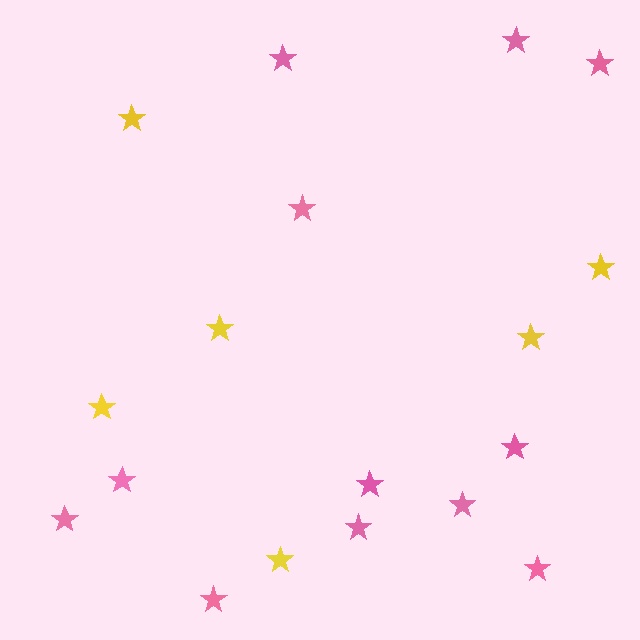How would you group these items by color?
There are 2 groups: one group of yellow stars (6) and one group of pink stars (12).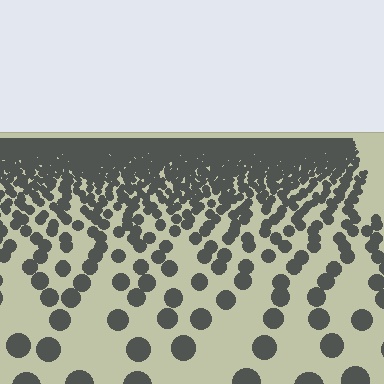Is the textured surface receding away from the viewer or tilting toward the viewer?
The surface is receding away from the viewer. Texture elements get smaller and denser toward the top.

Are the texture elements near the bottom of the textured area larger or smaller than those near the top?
Larger. Near the bottom, elements are closer to the viewer and appear at a bigger on-screen size.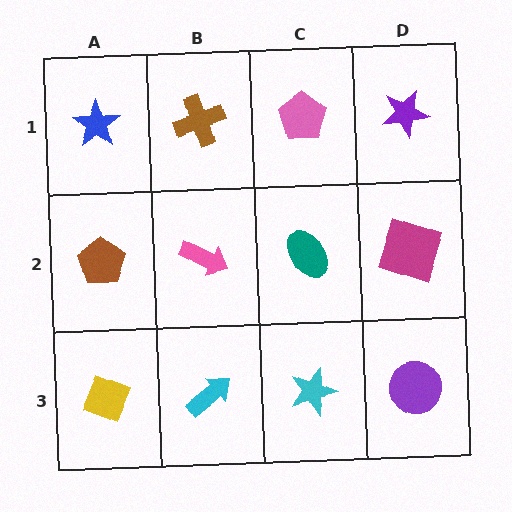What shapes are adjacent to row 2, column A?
A blue star (row 1, column A), a yellow diamond (row 3, column A), a pink arrow (row 2, column B).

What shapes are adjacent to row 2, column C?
A pink pentagon (row 1, column C), a cyan star (row 3, column C), a pink arrow (row 2, column B), a magenta square (row 2, column D).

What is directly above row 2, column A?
A blue star.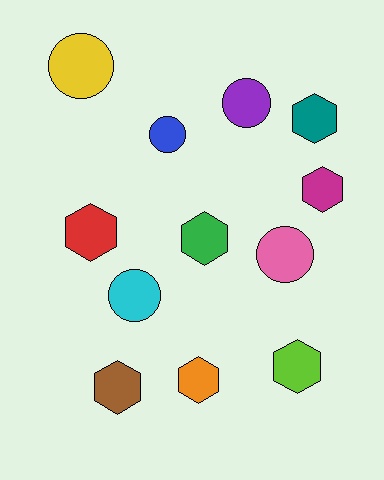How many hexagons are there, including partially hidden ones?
There are 7 hexagons.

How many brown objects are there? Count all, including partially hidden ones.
There is 1 brown object.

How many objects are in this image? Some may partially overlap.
There are 12 objects.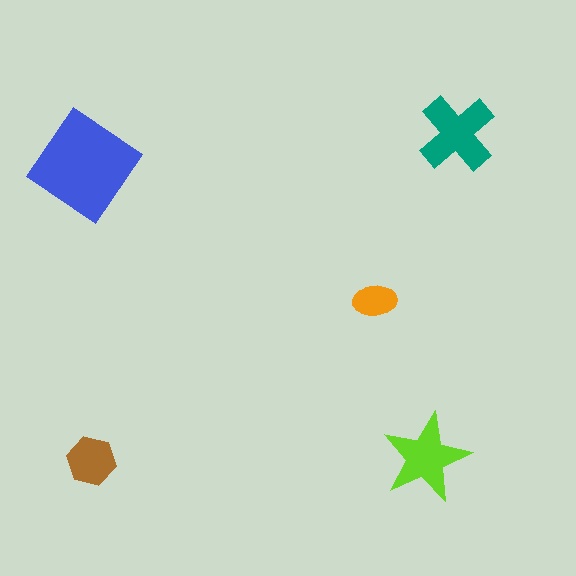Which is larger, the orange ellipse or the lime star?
The lime star.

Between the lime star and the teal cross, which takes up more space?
The teal cross.